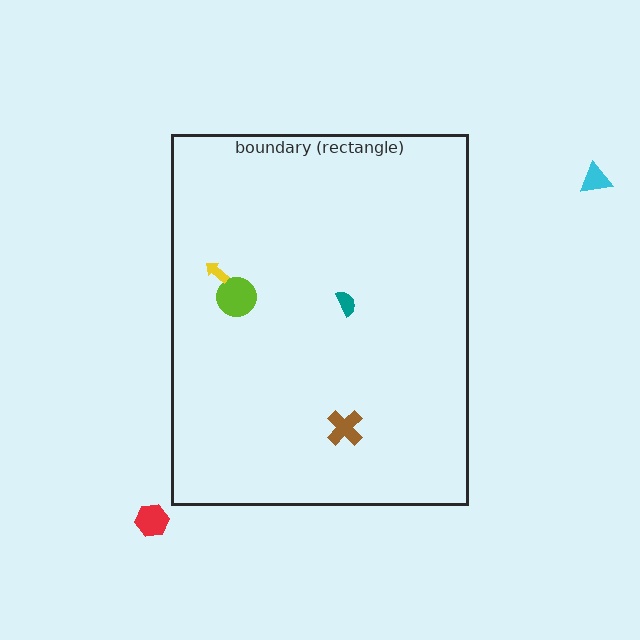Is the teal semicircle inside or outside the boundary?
Inside.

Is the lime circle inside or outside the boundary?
Inside.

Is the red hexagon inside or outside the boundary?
Outside.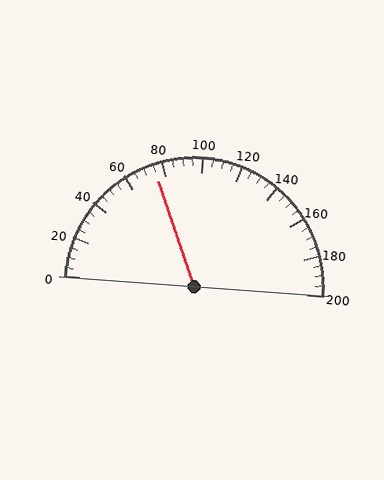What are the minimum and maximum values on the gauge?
The gauge ranges from 0 to 200.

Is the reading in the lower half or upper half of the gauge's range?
The reading is in the lower half of the range (0 to 200).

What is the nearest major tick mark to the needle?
The nearest major tick mark is 80.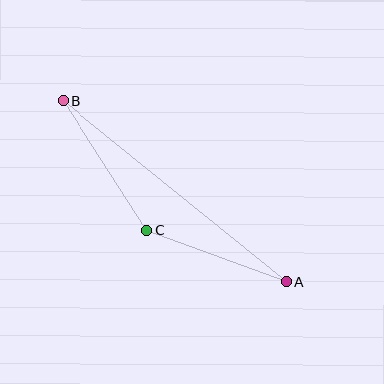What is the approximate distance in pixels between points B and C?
The distance between B and C is approximately 154 pixels.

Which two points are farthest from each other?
Points A and B are farthest from each other.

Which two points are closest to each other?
Points A and C are closest to each other.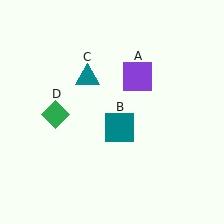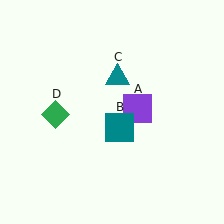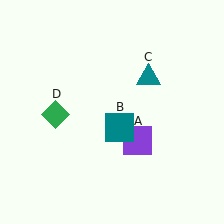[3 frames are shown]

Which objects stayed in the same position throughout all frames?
Teal square (object B) and green diamond (object D) remained stationary.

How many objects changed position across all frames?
2 objects changed position: purple square (object A), teal triangle (object C).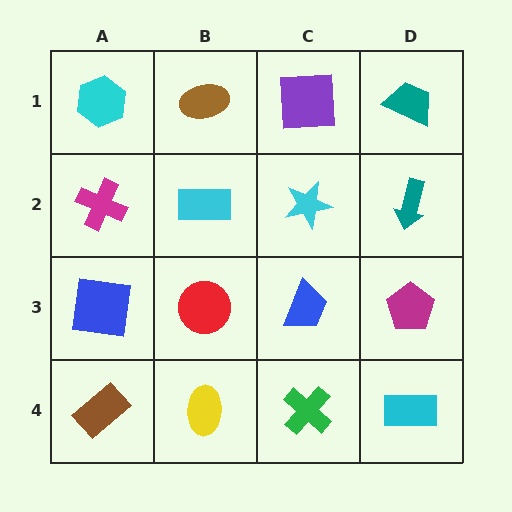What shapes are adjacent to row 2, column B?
A brown ellipse (row 1, column B), a red circle (row 3, column B), a magenta cross (row 2, column A), a cyan star (row 2, column C).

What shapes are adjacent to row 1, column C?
A cyan star (row 2, column C), a brown ellipse (row 1, column B), a teal trapezoid (row 1, column D).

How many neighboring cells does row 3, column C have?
4.